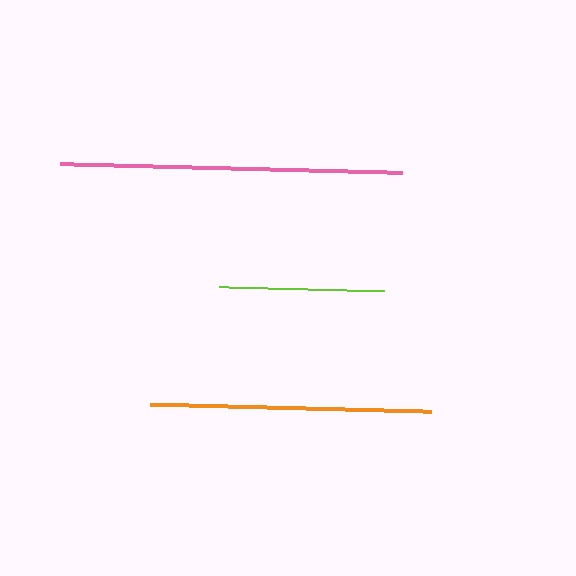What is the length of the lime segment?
The lime segment is approximately 166 pixels long.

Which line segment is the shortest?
The lime line is the shortest at approximately 166 pixels.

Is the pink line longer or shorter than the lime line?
The pink line is longer than the lime line.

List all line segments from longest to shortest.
From longest to shortest: pink, orange, lime.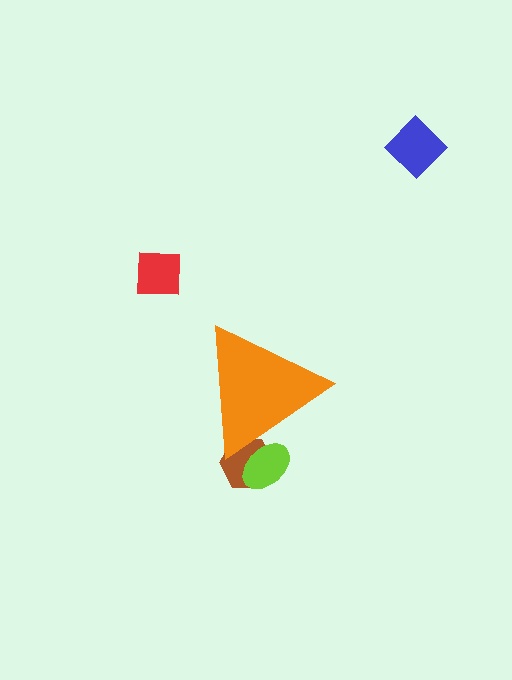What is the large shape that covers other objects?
An orange triangle.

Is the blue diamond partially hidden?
No, the blue diamond is fully visible.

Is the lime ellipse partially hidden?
Yes, the lime ellipse is partially hidden behind the orange triangle.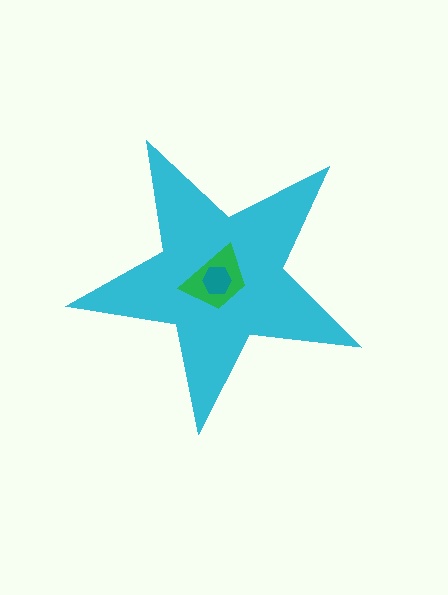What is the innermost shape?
The teal hexagon.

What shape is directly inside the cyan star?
The green trapezoid.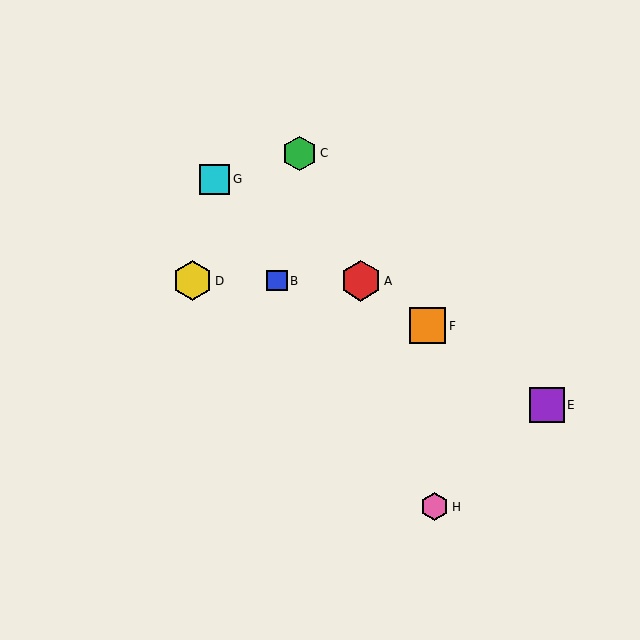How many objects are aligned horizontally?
3 objects (A, B, D) are aligned horizontally.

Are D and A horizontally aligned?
Yes, both are at y≈281.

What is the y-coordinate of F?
Object F is at y≈326.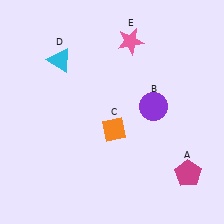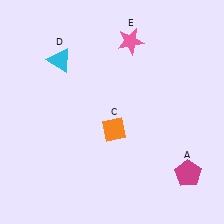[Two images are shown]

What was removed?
The purple circle (B) was removed in Image 2.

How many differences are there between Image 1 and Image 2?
There is 1 difference between the two images.